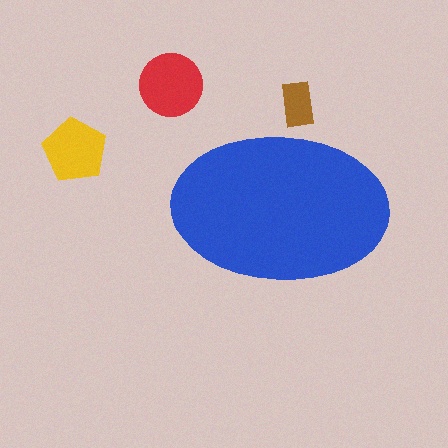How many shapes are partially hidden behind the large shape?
1 shape is partially hidden.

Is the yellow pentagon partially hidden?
No, the yellow pentagon is fully visible.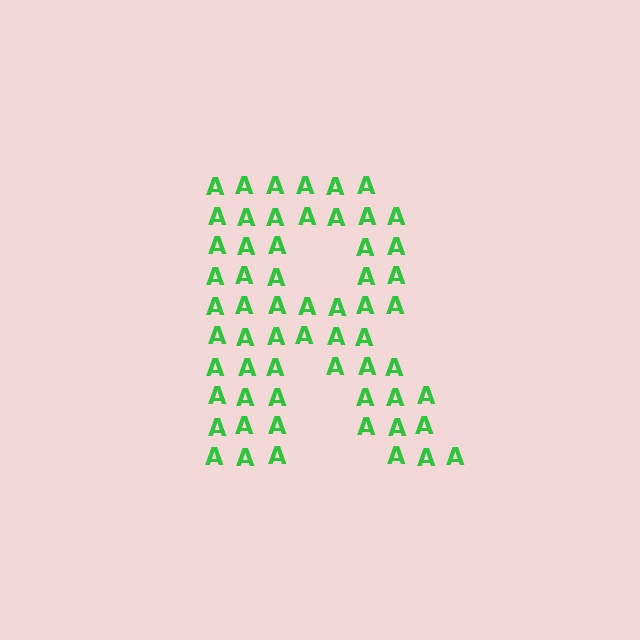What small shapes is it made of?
It is made of small letter A's.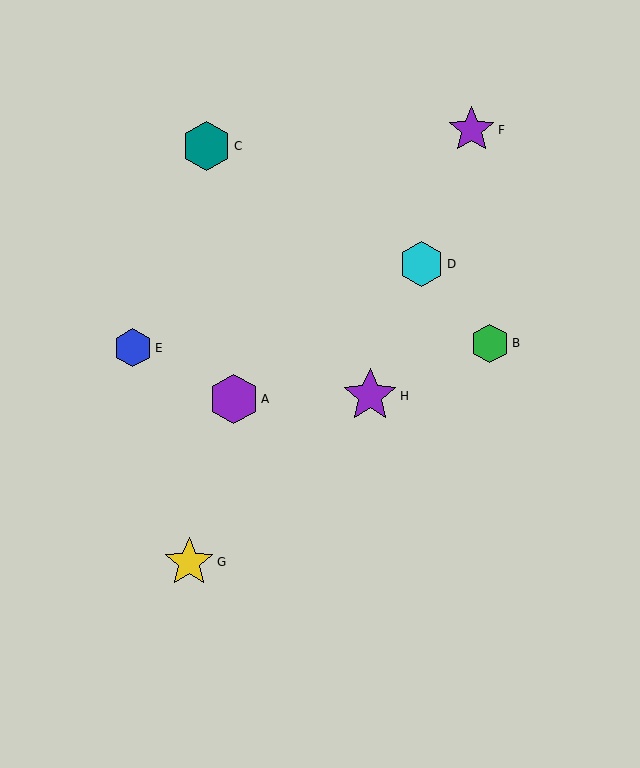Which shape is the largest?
The purple star (labeled H) is the largest.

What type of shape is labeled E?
Shape E is a blue hexagon.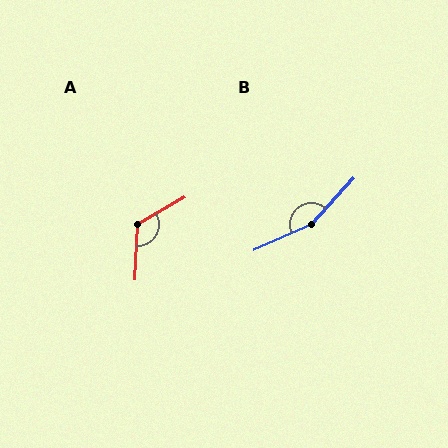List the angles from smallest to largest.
A (123°), B (156°).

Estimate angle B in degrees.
Approximately 156 degrees.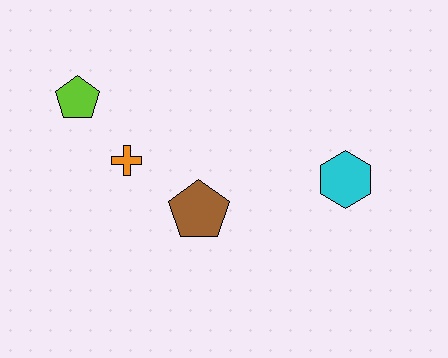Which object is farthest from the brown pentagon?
The lime pentagon is farthest from the brown pentagon.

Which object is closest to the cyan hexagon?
The brown pentagon is closest to the cyan hexagon.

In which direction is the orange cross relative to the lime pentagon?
The orange cross is below the lime pentagon.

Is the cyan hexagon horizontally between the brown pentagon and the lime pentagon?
No